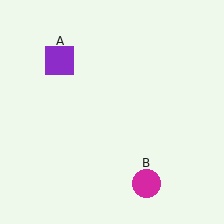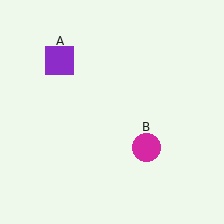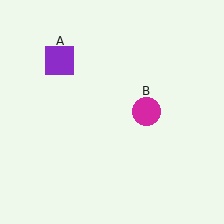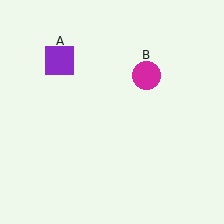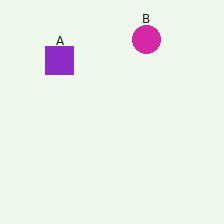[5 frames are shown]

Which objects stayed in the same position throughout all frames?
Purple square (object A) remained stationary.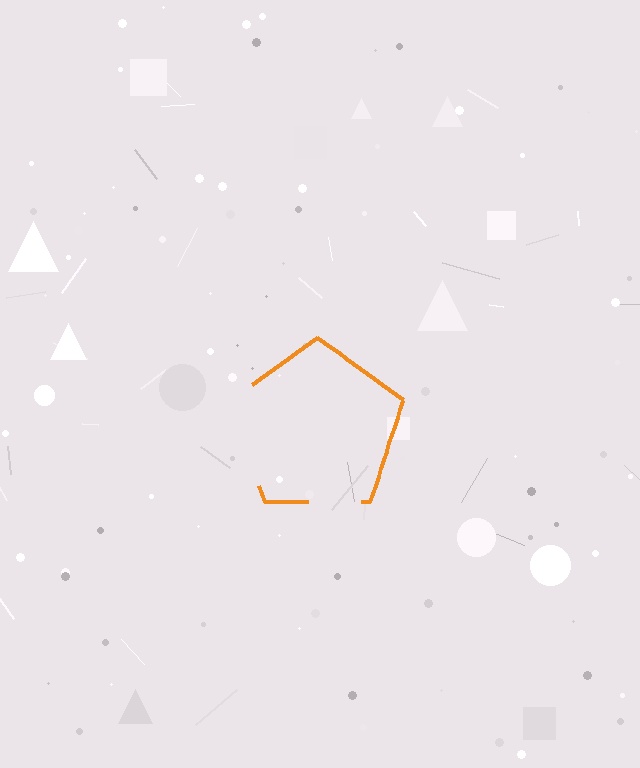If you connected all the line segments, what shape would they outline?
They would outline a pentagon.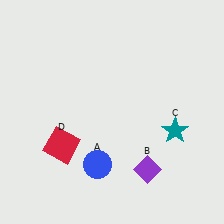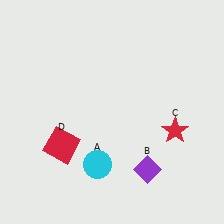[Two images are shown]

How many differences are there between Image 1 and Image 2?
There are 2 differences between the two images.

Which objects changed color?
A changed from blue to cyan. C changed from teal to red.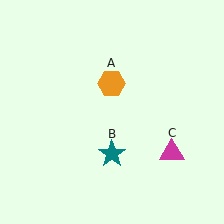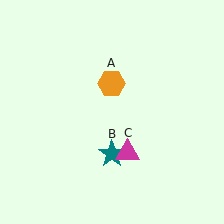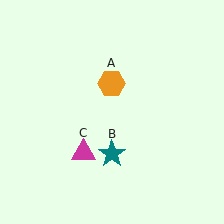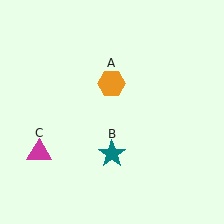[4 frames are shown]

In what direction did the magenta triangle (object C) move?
The magenta triangle (object C) moved left.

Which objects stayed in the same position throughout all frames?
Orange hexagon (object A) and teal star (object B) remained stationary.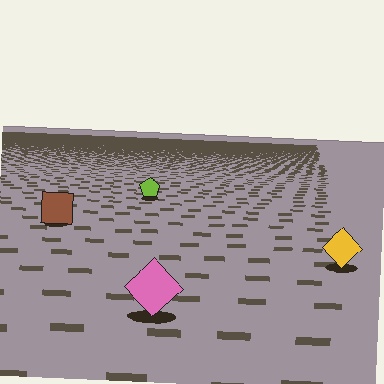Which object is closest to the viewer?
The pink diamond is closest. The texture marks near it are larger and more spread out.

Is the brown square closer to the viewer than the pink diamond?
No. The pink diamond is closer — you can tell from the texture gradient: the ground texture is coarser near it.